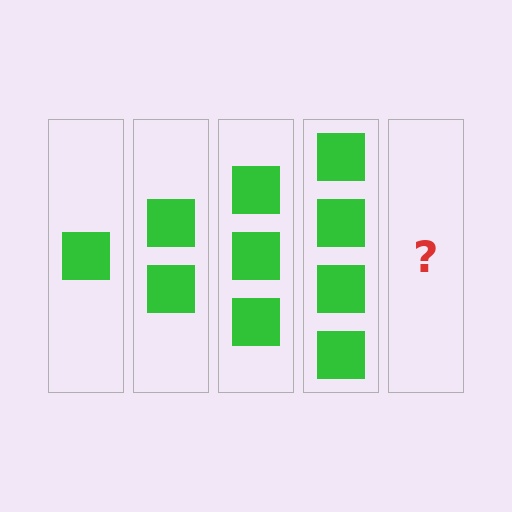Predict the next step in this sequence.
The next step is 5 squares.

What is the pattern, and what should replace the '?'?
The pattern is that each step adds one more square. The '?' should be 5 squares.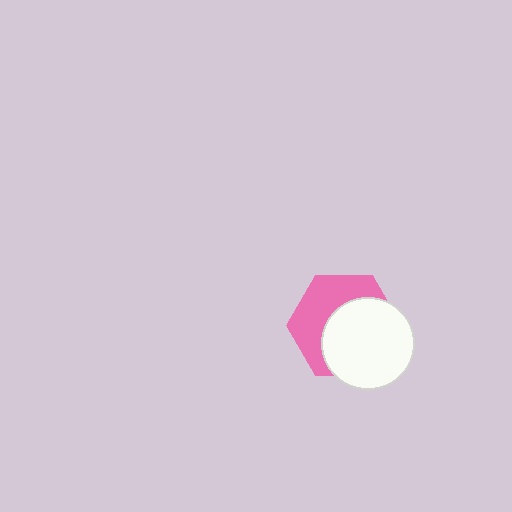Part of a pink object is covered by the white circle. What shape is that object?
It is a hexagon.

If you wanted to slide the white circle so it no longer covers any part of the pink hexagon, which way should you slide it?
Slide it toward the lower-right — that is the most direct way to separate the two shapes.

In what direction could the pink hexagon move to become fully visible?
The pink hexagon could move toward the upper-left. That would shift it out from behind the white circle entirely.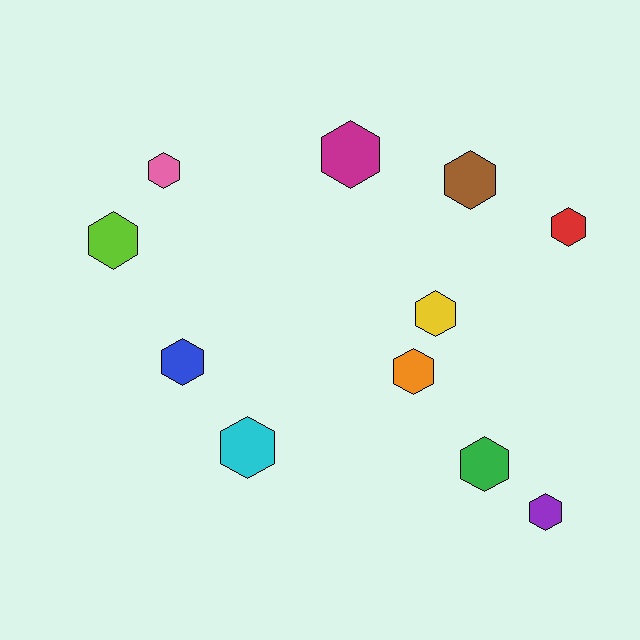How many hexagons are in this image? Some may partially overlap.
There are 11 hexagons.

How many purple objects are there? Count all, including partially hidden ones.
There is 1 purple object.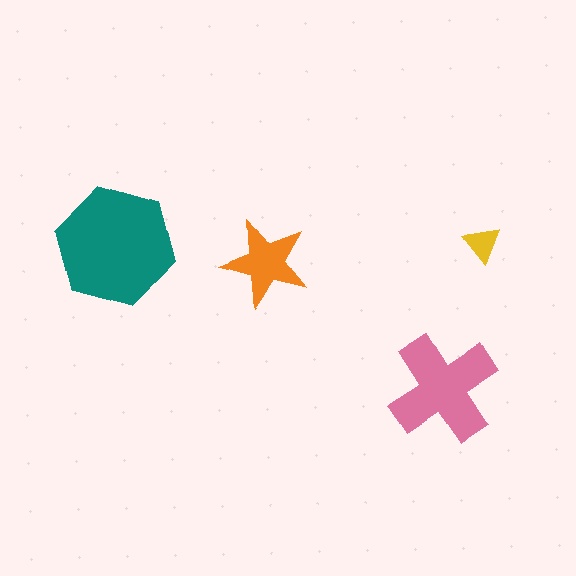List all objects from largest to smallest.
The teal hexagon, the pink cross, the orange star, the yellow triangle.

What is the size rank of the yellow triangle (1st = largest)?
4th.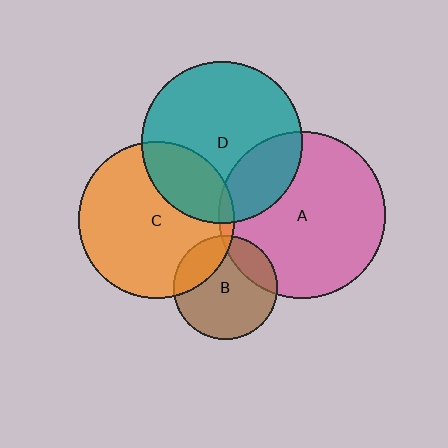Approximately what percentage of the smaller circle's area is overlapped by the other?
Approximately 25%.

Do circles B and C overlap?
Yes.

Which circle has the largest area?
Circle A (pink).